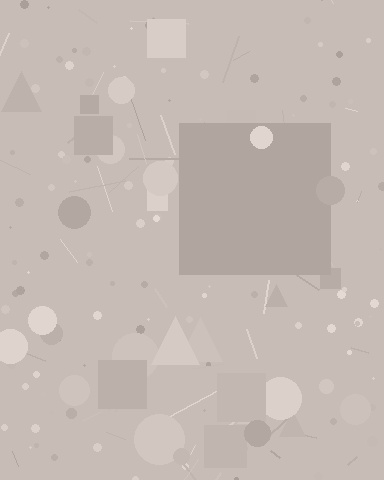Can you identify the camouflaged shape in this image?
The camouflaged shape is a square.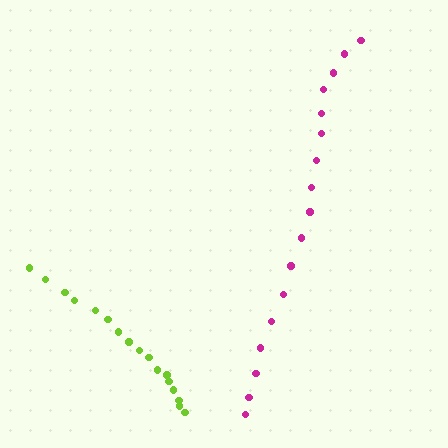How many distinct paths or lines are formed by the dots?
There are 2 distinct paths.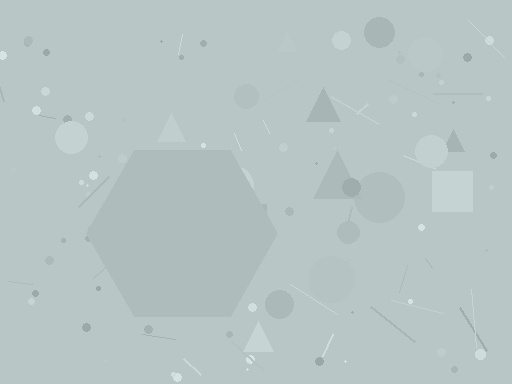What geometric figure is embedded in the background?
A hexagon is embedded in the background.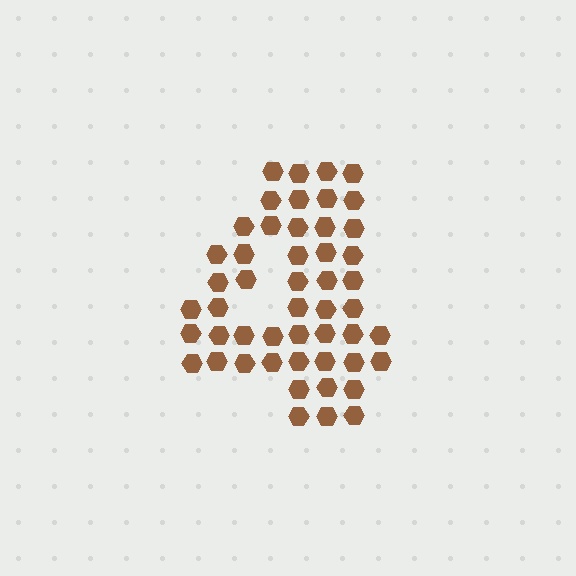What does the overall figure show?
The overall figure shows the digit 4.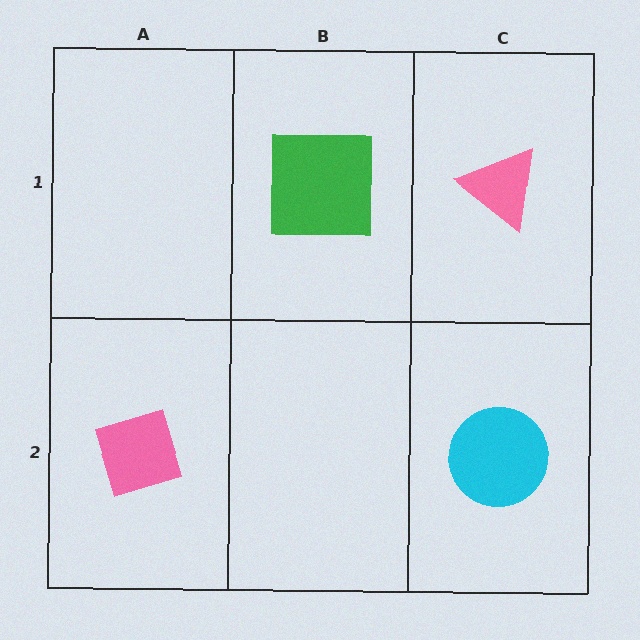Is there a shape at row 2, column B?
No, that cell is empty.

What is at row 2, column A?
A pink diamond.